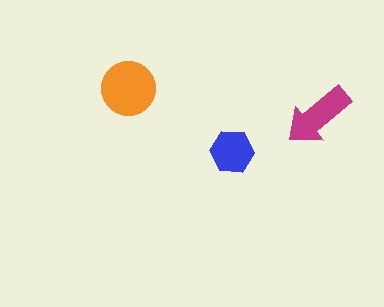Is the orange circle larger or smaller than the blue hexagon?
Larger.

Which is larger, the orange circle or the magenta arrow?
The orange circle.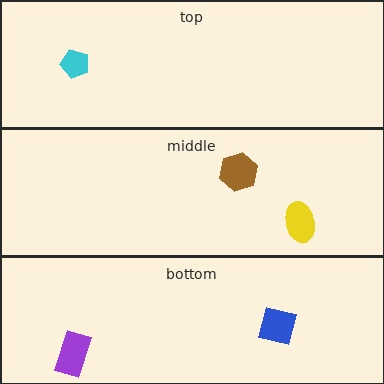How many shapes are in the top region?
1.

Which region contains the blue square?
The bottom region.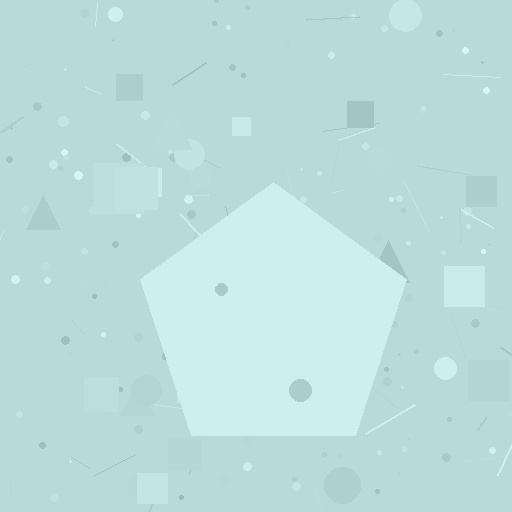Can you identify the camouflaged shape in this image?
The camouflaged shape is a pentagon.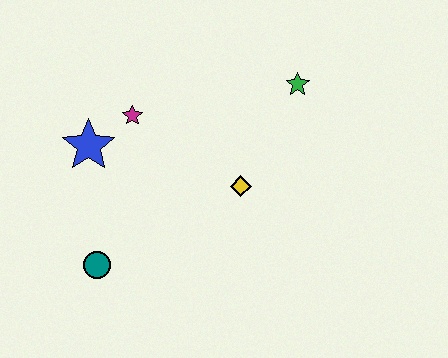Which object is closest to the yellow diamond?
The green star is closest to the yellow diamond.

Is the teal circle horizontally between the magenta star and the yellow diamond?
No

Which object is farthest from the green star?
The teal circle is farthest from the green star.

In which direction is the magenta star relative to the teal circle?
The magenta star is above the teal circle.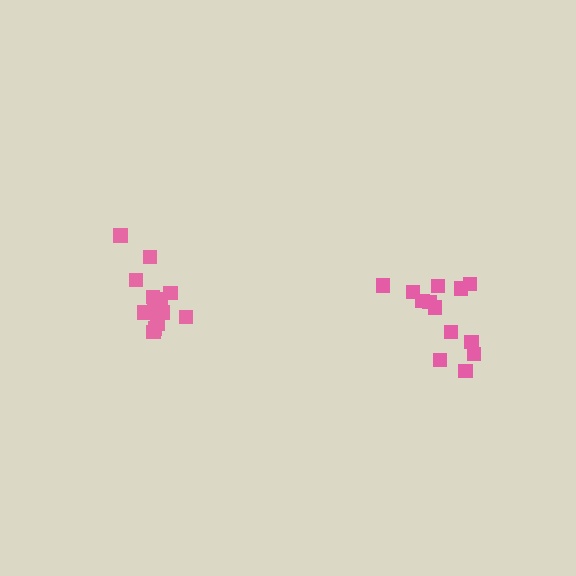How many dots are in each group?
Group 1: 13 dots, Group 2: 13 dots (26 total).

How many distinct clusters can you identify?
There are 2 distinct clusters.